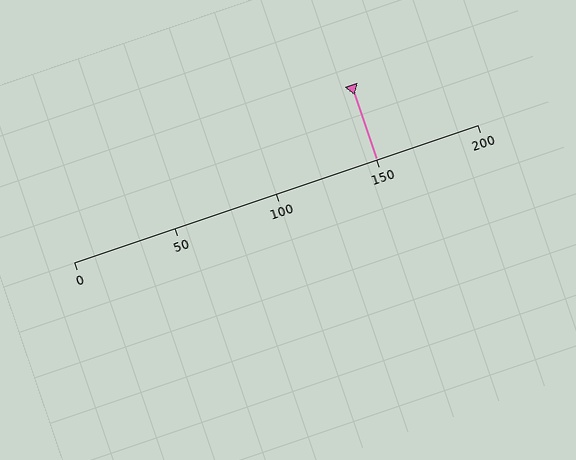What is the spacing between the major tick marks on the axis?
The major ticks are spaced 50 apart.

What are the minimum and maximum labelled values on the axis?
The axis runs from 0 to 200.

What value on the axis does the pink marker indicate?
The marker indicates approximately 150.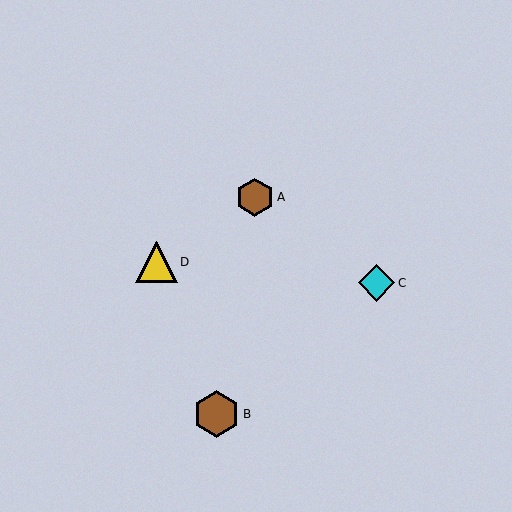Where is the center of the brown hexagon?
The center of the brown hexagon is at (216, 414).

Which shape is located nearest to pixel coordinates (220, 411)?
The brown hexagon (labeled B) at (216, 414) is nearest to that location.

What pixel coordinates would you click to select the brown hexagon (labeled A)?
Click at (255, 197) to select the brown hexagon A.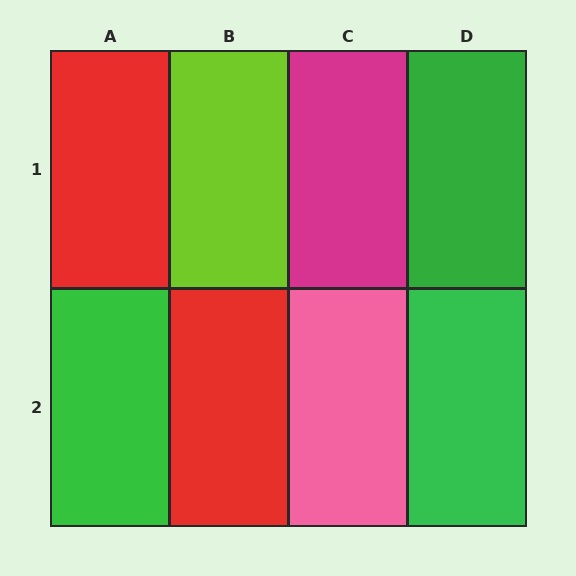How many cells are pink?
1 cell is pink.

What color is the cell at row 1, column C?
Magenta.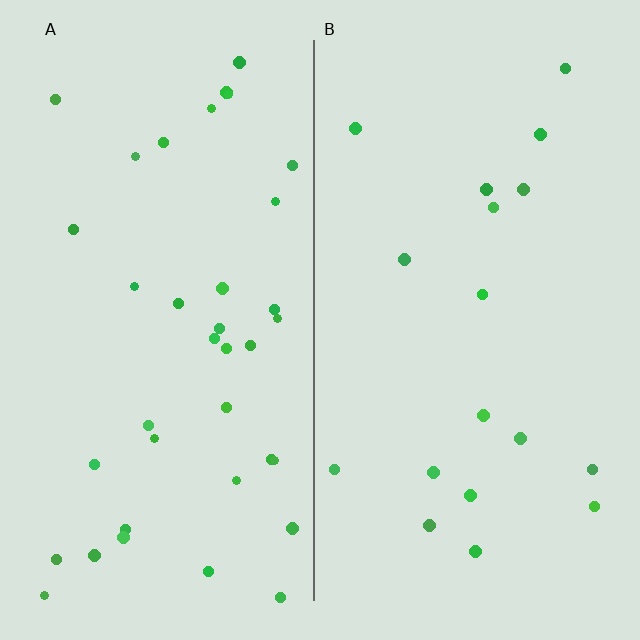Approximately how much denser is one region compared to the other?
Approximately 2.1× — region A over region B.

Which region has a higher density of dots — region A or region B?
A (the left).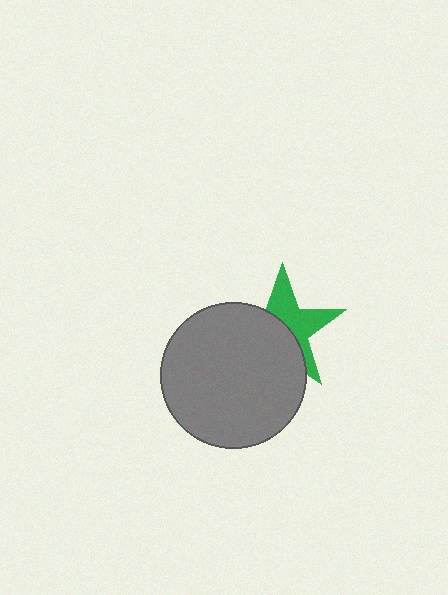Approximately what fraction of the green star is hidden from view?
Roughly 54% of the green star is hidden behind the gray circle.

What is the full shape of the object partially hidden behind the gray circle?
The partially hidden object is a green star.